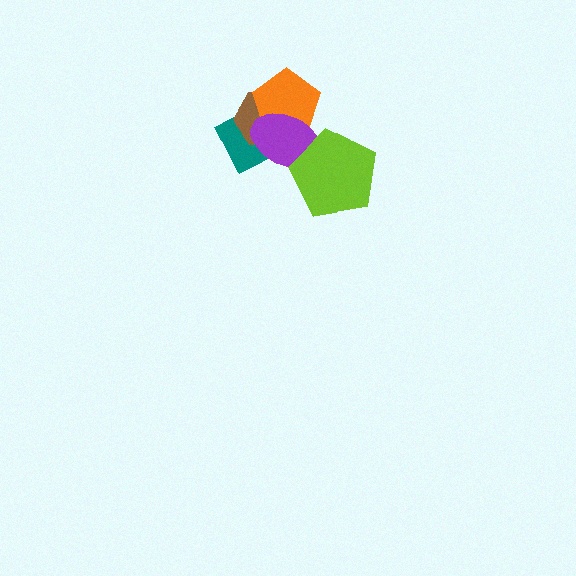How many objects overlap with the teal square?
3 objects overlap with the teal square.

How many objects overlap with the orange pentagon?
3 objects overlap with the orange pentagon.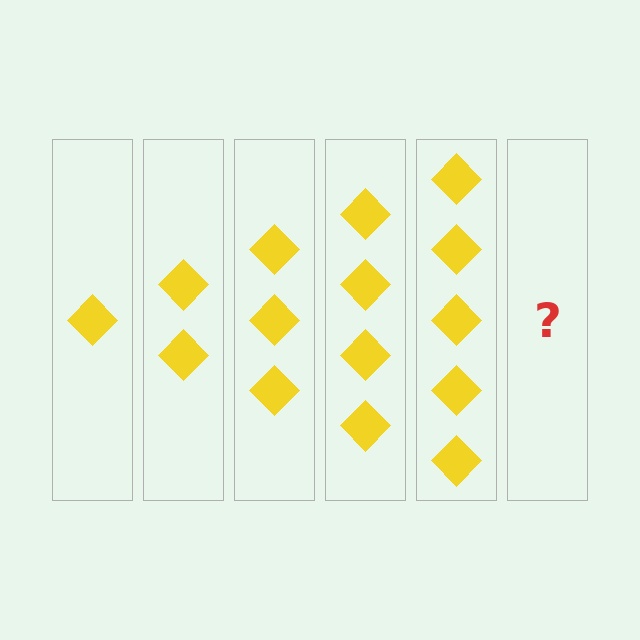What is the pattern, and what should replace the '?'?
The pattern is that each step adds one more diamond. The '?' should be 6 diamonds.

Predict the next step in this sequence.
The next step is 6 diamonds.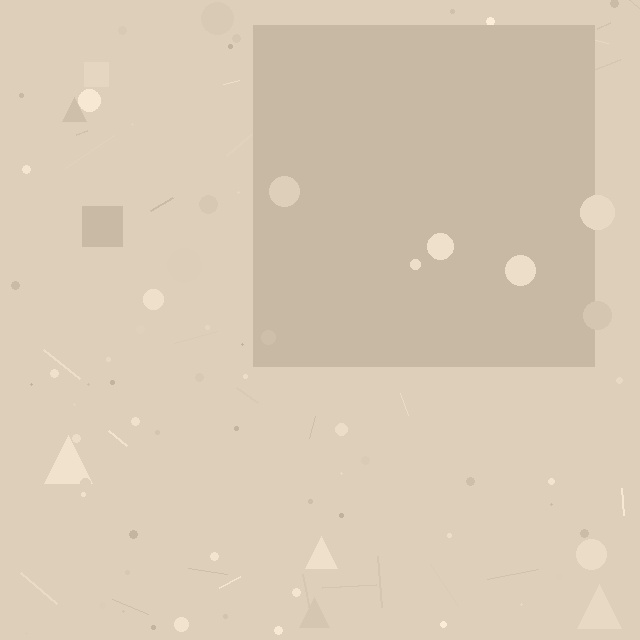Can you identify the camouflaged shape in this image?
The camouflaged shape is a square.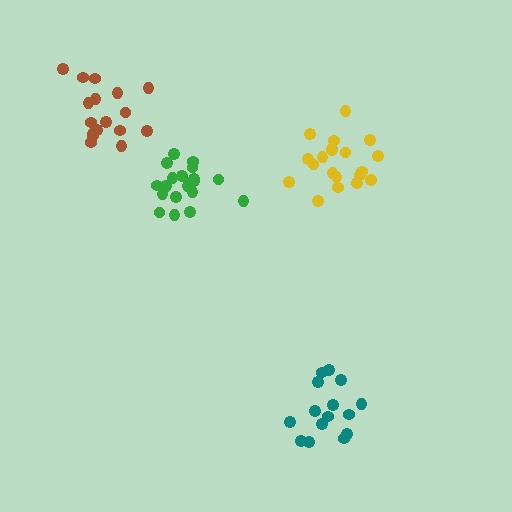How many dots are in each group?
Group 1: 21 dots, Group 2: 15 dots, Group 3: 20 dots, Group 4: 18 dots (74 total).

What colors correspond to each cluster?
The clusters are colored: green, teal, yellow, brown.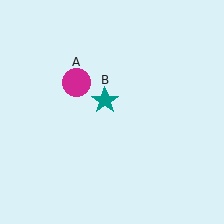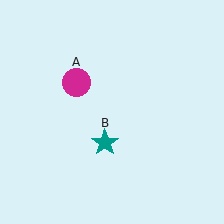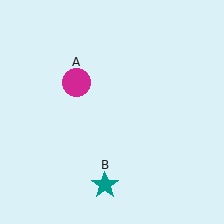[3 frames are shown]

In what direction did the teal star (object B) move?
The teal star (object B) moved down.